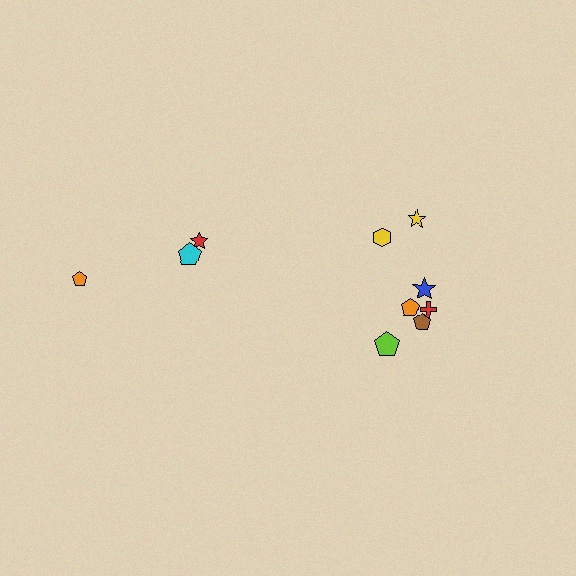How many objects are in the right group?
There are 7 objects.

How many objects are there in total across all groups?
There are 10 objects.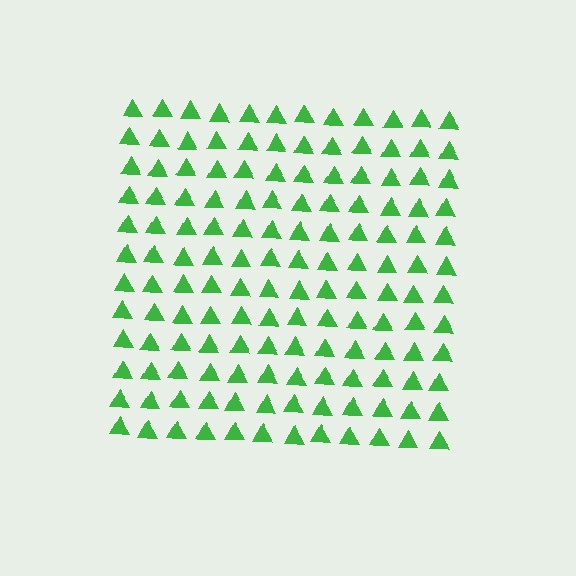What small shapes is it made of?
It is made of small triangles.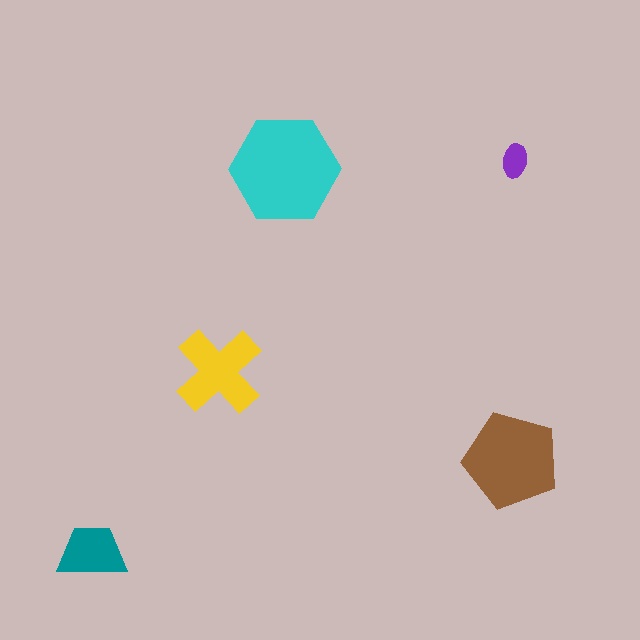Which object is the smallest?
The purple ellipse.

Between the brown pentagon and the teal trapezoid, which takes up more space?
The brown pentagon.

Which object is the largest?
The cyan hexagon.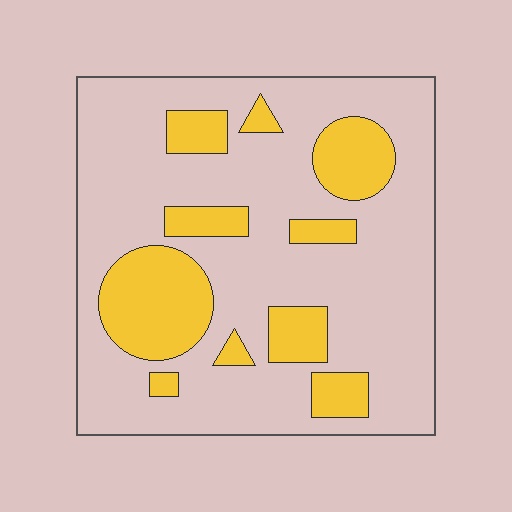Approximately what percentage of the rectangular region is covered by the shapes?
Approximately 25%.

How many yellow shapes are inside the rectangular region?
10.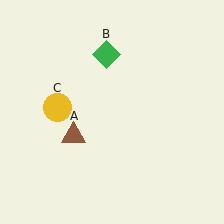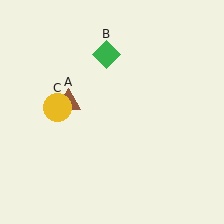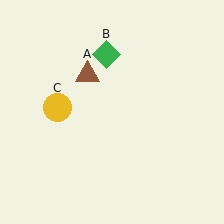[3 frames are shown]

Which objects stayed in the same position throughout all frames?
Green diamond (object B) and yellow circle (object C) remained stationary.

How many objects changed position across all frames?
1 object changed position: brown triangle (object A).